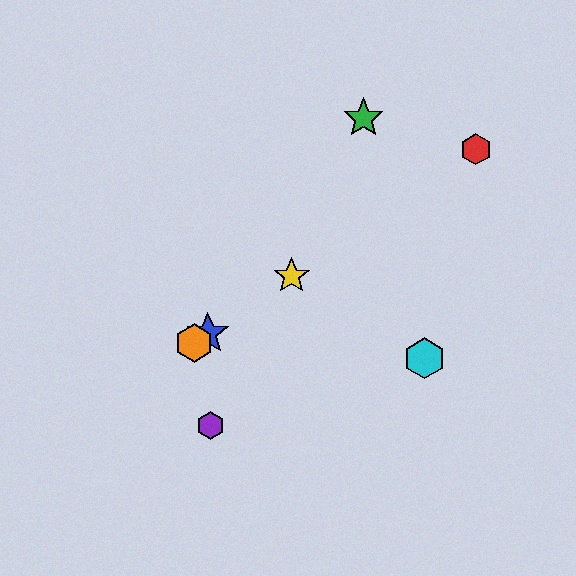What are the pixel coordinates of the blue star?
The blue star is at (208, 334).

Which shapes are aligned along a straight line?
The red hexagon, the blue star, the yellow star, the orange hexagon are aligned along a straight line.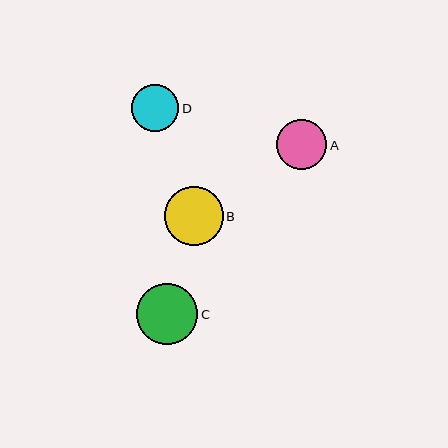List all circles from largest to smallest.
From largest to smallest: C, B, A, D.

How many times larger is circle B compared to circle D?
Circle B is approximately 1.2 times the size of circle D.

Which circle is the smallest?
Circle D is the smallest with a size of approximately 47 pixels.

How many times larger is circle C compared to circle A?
Circle C is approximately 1.2 times the size of circle A.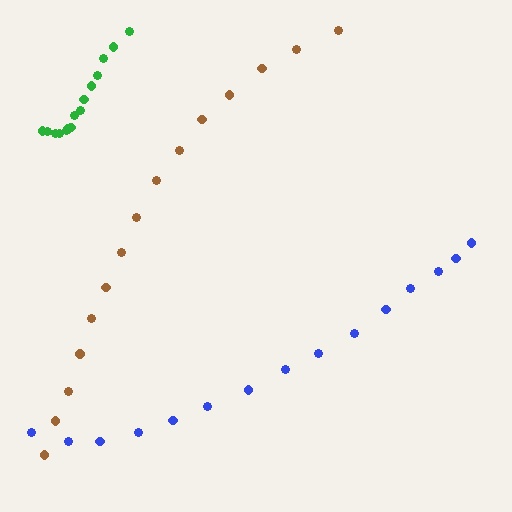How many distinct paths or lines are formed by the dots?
There are 3 distinct paths.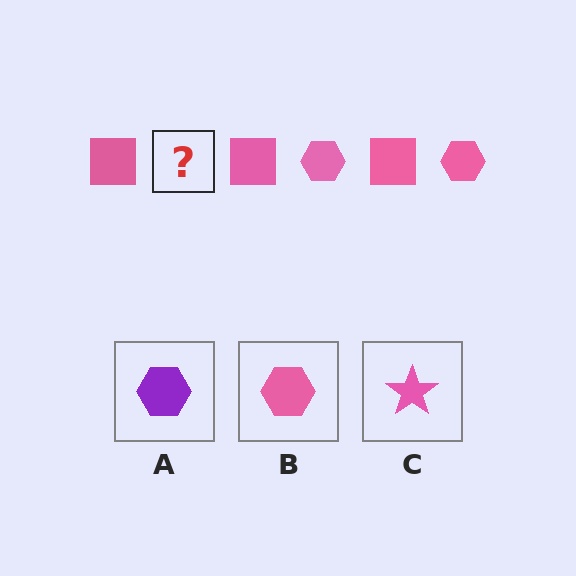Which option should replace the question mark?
Option B.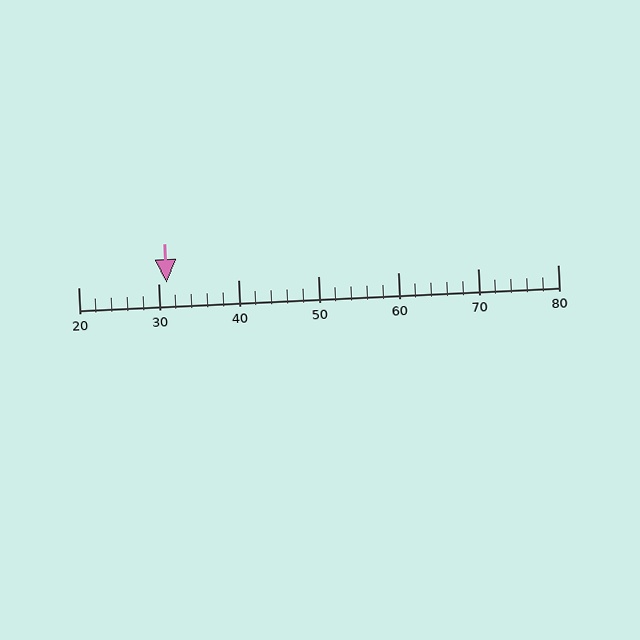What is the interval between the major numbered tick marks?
The major tick marks are spaced 10 units apart.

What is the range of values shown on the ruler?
The ruler shows values from 20 to 80.